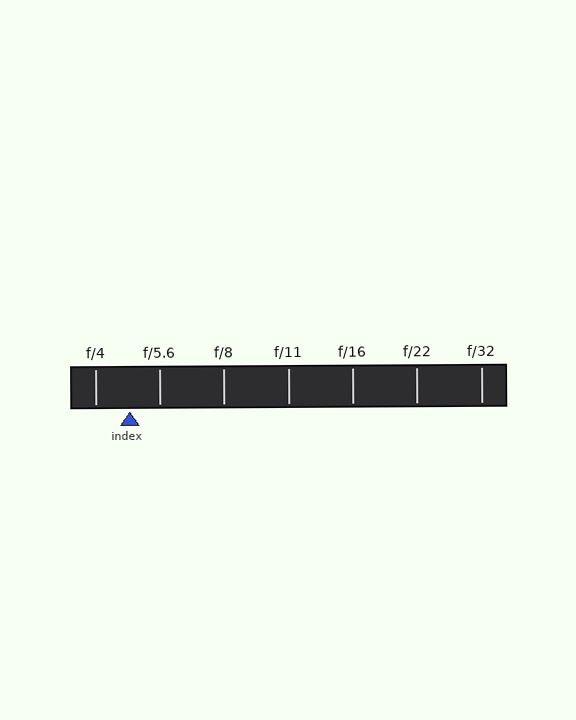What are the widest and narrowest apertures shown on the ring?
The widest aperture shown is f/4 and the narrowest is f/32.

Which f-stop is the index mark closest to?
The index mark is closest to f/5.6.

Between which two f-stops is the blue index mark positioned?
The index mark is between f/4 and f/5.6.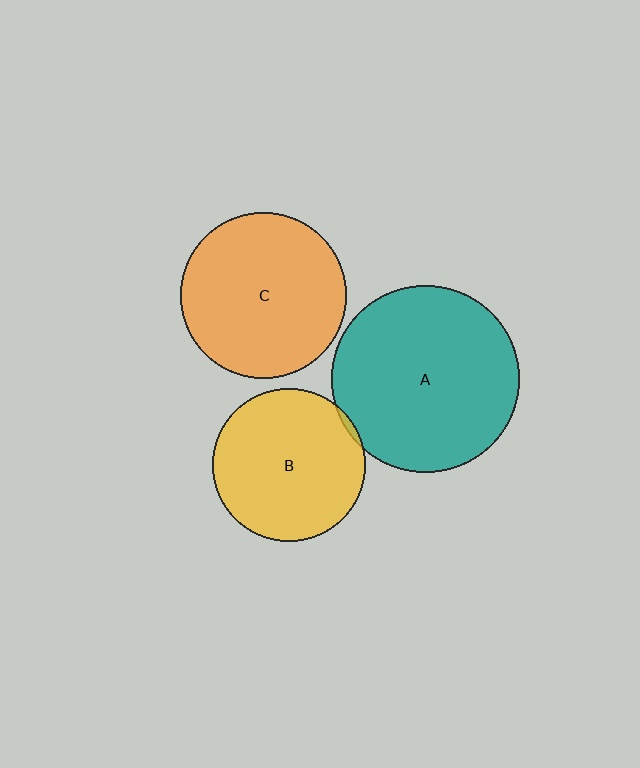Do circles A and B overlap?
Yes.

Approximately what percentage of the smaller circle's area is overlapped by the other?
Approximately 5%.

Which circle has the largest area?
Circle A (teal).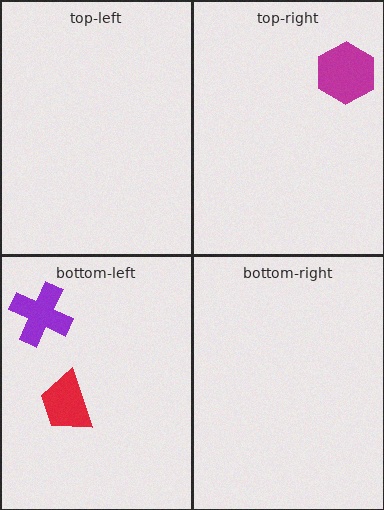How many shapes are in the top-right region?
1.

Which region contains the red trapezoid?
The bottom-left region.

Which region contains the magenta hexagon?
The top-right region.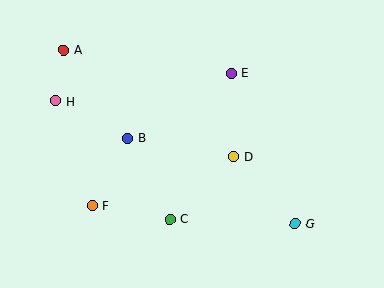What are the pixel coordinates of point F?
Point F is at (92, 206).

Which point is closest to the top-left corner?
Point A is closest to the top-left corner.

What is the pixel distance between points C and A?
The distance between C and A is 200 pixels.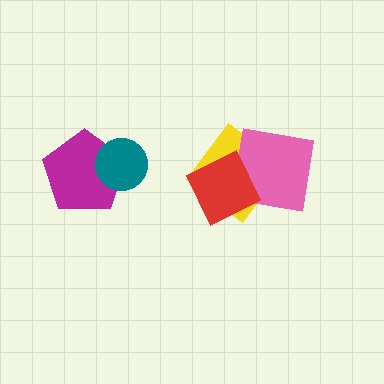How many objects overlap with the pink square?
2 objects overlap with the pink square.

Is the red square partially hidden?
No, no other shape covers it.